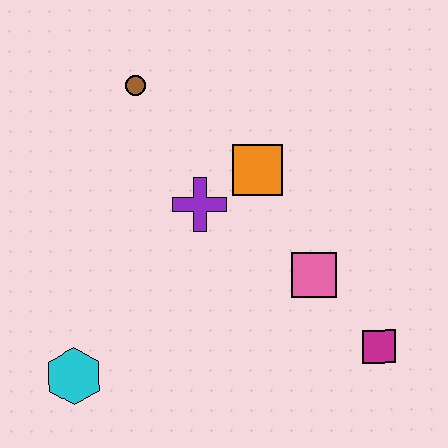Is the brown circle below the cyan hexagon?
No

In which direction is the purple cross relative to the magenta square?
The purple cross is to the left of the magenta square.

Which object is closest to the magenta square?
The pink square is closest to the magenta square.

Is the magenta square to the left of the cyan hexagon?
No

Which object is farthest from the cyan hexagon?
The magenta square is farthest from the cyan hexagon.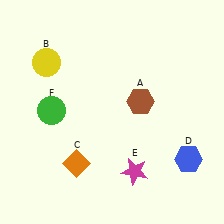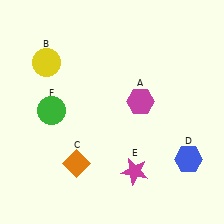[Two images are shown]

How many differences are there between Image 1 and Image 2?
There is 1 difference between the two images.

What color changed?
The hexagon (A) changed from brown in Image 1 to magenta in Image 2.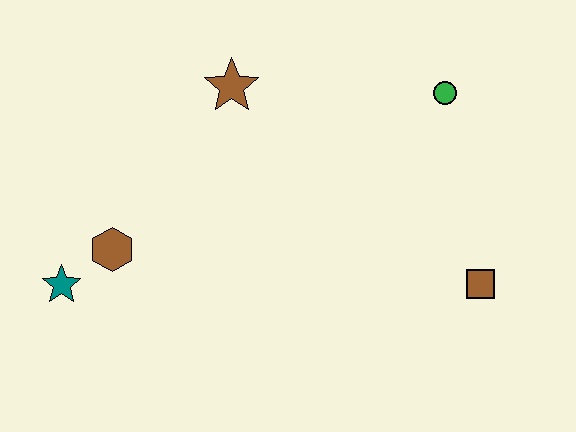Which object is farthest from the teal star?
The green circle is farthest from the teal star.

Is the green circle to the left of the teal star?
No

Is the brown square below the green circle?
Yes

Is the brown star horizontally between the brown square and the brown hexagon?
Yes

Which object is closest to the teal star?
The brown hexagon is closest to the teal star.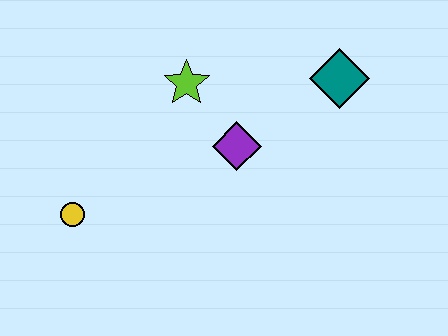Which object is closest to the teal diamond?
The purple diamond is closest to the teal diamond.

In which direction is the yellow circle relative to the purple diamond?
The yellow circle is to the left of the purple diamond.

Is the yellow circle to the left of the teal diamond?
Yes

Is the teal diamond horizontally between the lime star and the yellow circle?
No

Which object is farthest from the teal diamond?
The yellow circle is farthest from the teal diamond.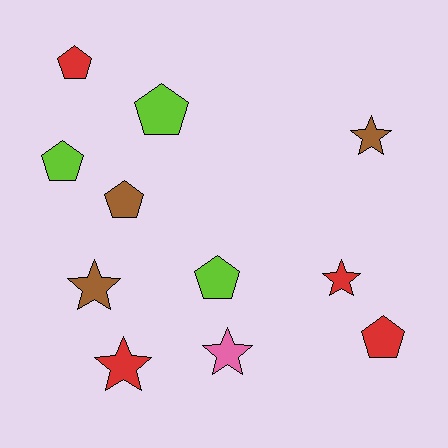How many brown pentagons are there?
There is 1 brown pentagon.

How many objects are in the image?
There are 11 objects.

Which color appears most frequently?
Red, with 4 objects.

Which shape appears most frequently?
Pentagon, with 6 objects.